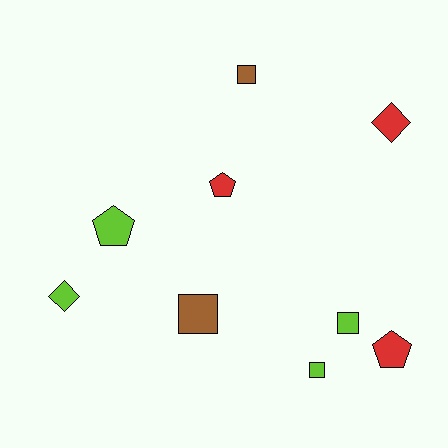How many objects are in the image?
There are 9 objects.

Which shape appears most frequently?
Square, with 4 objects.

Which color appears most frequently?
Lime, with 4 objects.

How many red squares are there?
There are no red squares.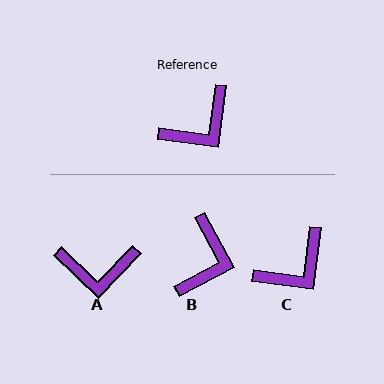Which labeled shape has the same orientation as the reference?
C.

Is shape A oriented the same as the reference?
No, it is off by about 36 degrees.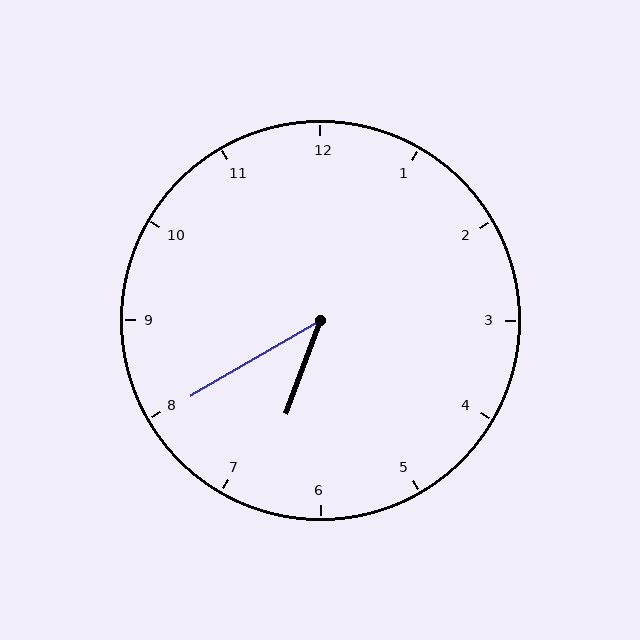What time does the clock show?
6:40.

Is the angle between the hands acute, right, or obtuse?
It is acute.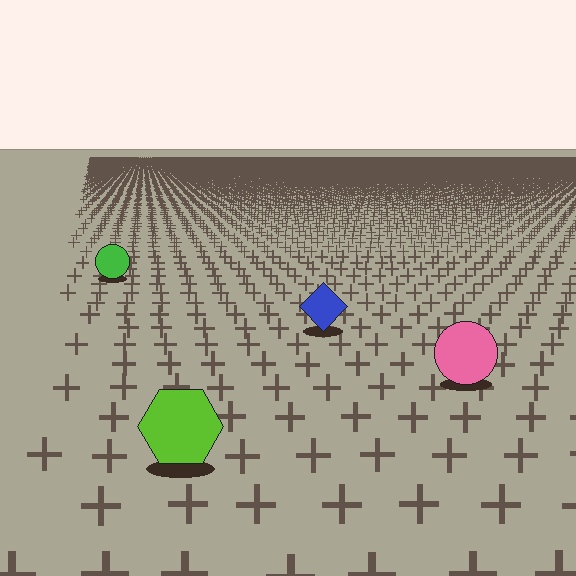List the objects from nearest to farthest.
From nearest to farthest: the lime hexagon, the pink circle, the blue diamond, the green circle.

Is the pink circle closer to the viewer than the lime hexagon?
No. The lime hexagon is closer — you can tell from the texture gradient: the ground texture is coarser near it.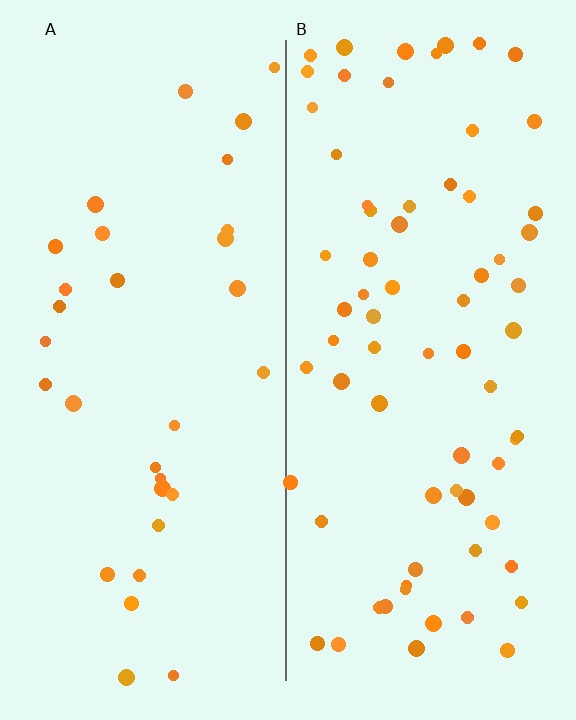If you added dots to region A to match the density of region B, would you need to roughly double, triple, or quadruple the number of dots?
Approximately double.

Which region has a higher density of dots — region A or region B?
B (the right).